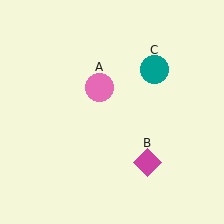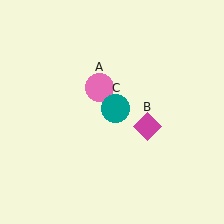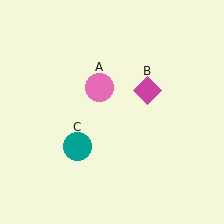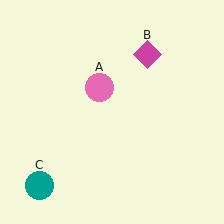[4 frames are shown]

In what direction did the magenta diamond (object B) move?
The magenta diamond (object B) moved up.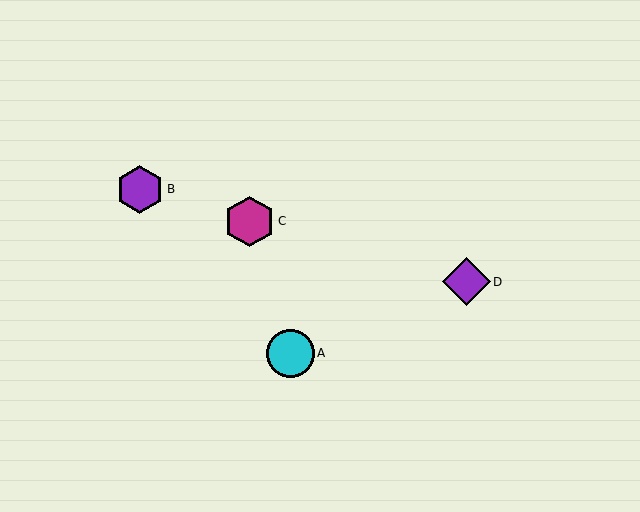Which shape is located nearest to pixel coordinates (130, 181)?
The purple hexagon (labeled B) at (140, 189) is nearest to that location.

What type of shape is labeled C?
Shape C is a magenta hexagon.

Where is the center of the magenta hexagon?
The center of the magenta hexagon is at (250, 221).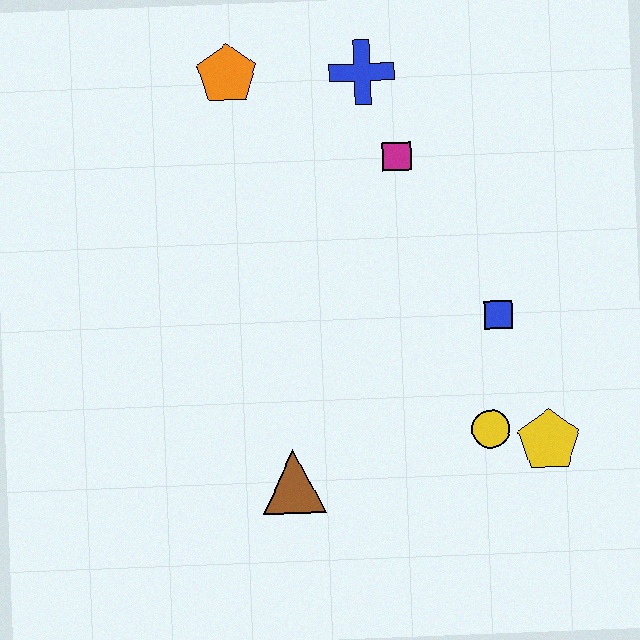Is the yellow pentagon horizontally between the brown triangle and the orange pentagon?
No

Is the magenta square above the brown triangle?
Yes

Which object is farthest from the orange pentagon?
The yellow pentagon is farthest from the orange pentagon.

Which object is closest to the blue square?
The yellow circle is closest to the blue square.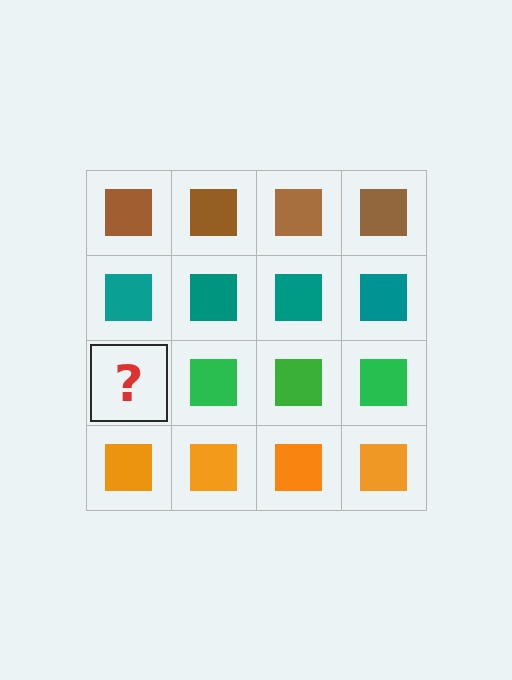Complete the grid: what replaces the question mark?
The question mark should be replaced with a green square.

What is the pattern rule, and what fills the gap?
The rule is that each row has a consistent color. The gap should be filled with a green square.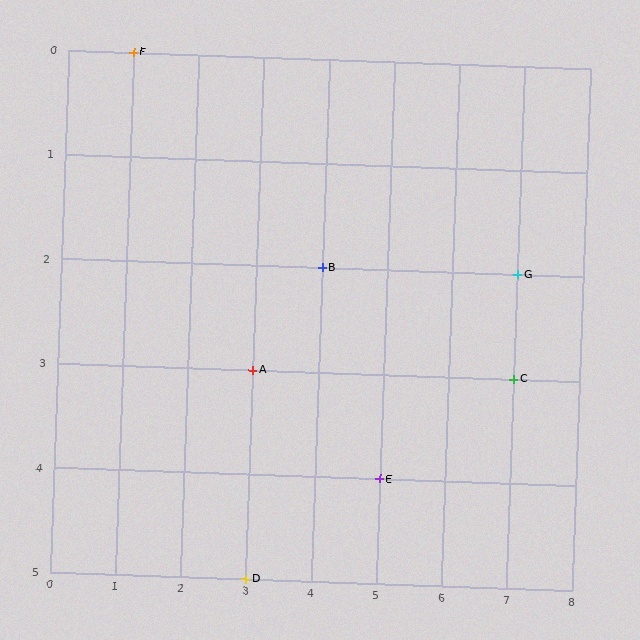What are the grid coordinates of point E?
Point E is at grid coordinates (5, 4).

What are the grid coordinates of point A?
Point A is at grid coordinates (3, 3).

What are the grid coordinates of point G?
Point G is at grid coordinates (7, 2).